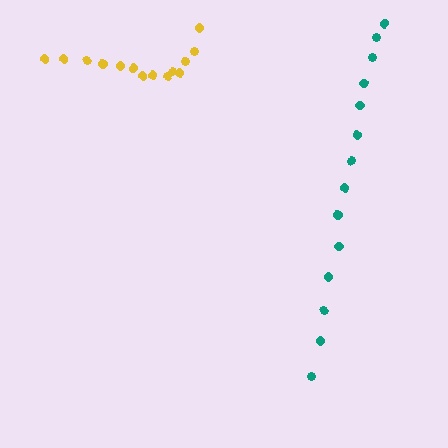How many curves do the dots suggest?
There are 2 distinct paths.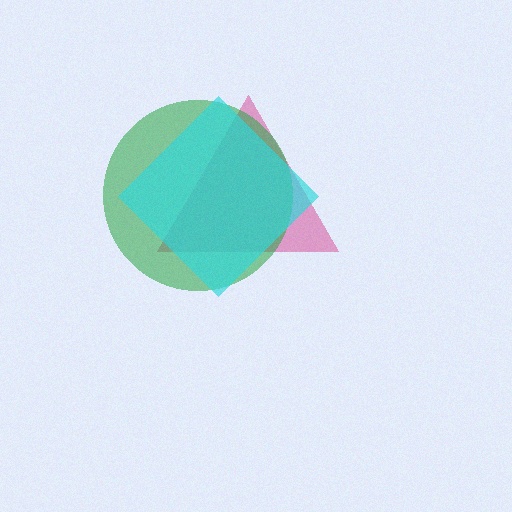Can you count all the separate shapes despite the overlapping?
Yes, there are 3 separate shapes.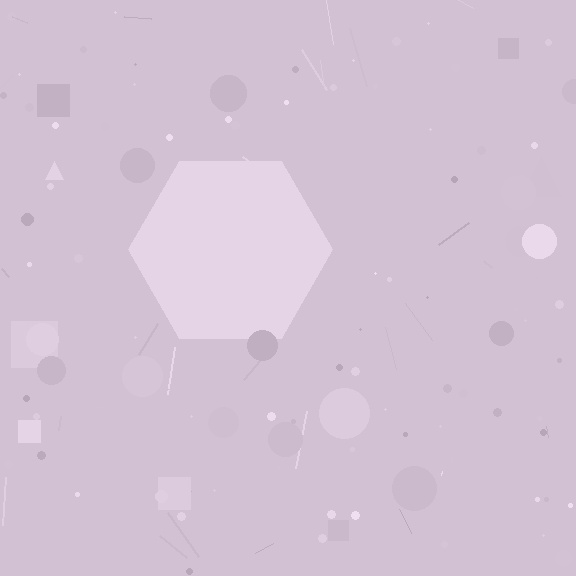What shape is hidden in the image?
A hexagon is hidden in the image.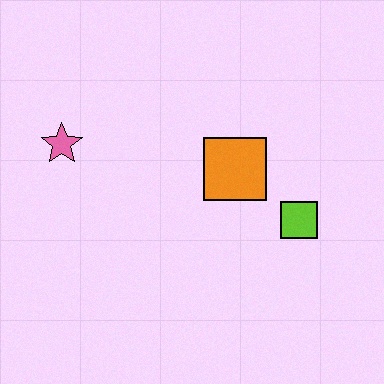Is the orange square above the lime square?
Yes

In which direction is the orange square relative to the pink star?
The orange square is to the right of the pink star.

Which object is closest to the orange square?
The lime square is closest to the orange square.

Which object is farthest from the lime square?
The pink star is farthest from the lime square.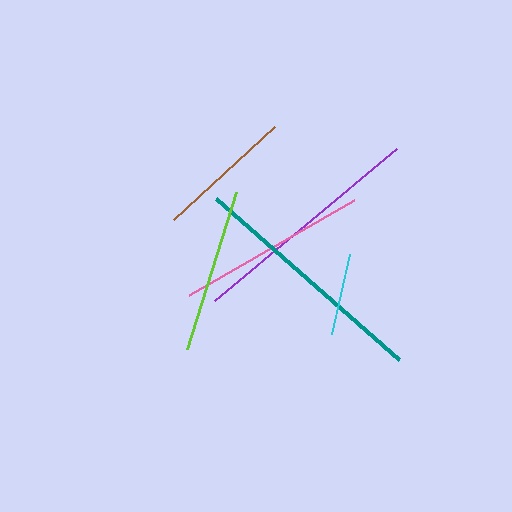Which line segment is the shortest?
The cyan line is the shortest at approximately 82 pixels.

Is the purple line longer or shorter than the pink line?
The purple line is longer than the pink line.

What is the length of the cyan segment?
The cyan segment is approximately 82 pixels long.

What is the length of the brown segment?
The brown segment is approximately 138 pixels long.